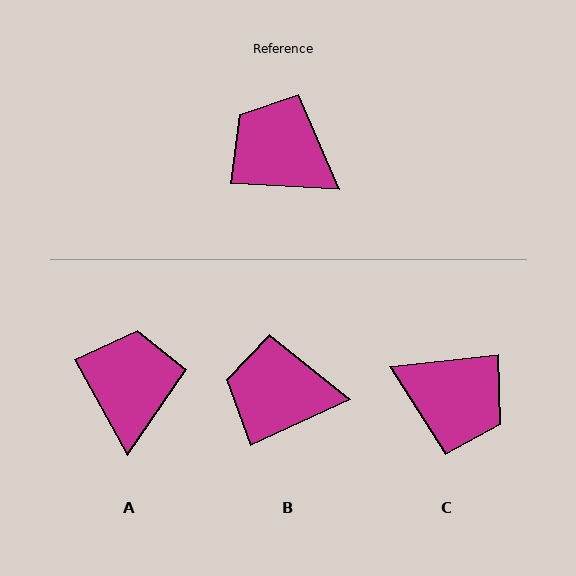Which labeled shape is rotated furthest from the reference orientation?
C, about 171 degrees away.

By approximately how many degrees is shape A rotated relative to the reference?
Approximately 58 degrees clockwise.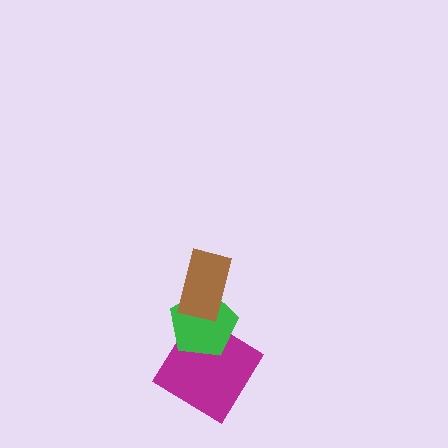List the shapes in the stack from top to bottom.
From top to bottom: the brown rectangle, the green pentagon, the magenta diamond.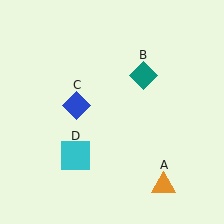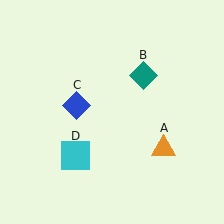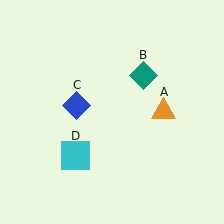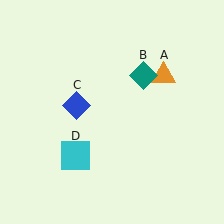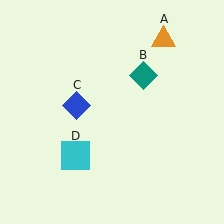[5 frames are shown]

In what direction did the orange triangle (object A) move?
The orange triangle (object A) moved up.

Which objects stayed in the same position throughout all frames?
Teal diamond (object B) and blue diamond (object C) and cyan square (object D) remained stationary.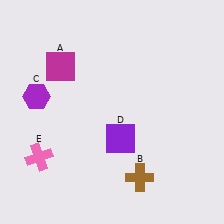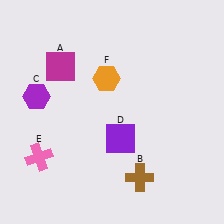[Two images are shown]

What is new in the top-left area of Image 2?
An orange hexagon (F) was added in the top-left area of Image 2.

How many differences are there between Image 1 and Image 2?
There is 1 difference between the two images.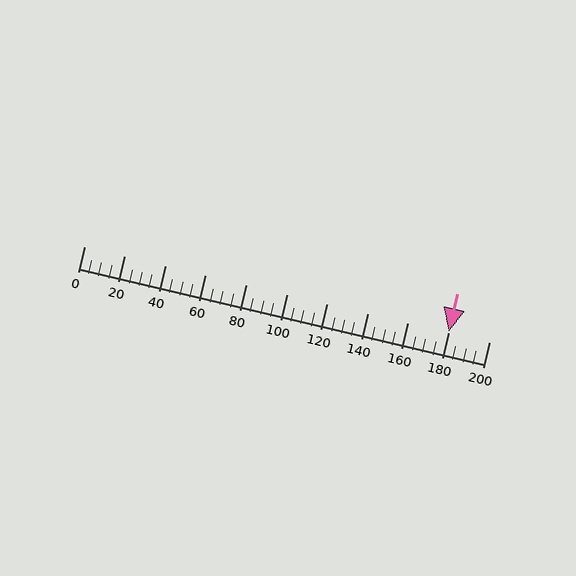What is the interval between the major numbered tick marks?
The major tick marks are spaced 20 units apart.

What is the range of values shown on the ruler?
The ruler shows values from 0 to 200.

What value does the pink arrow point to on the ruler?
The pink arrow points to approximately 180.